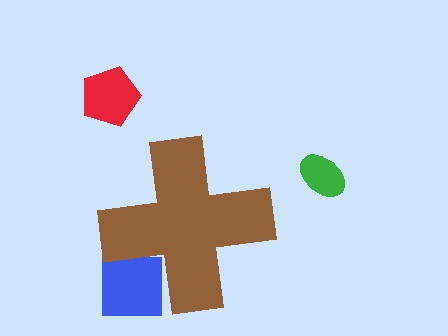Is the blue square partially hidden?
Yes, the blue square is partially hidden behind the brown cross.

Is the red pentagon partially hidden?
No, the red pentagon is fully visible.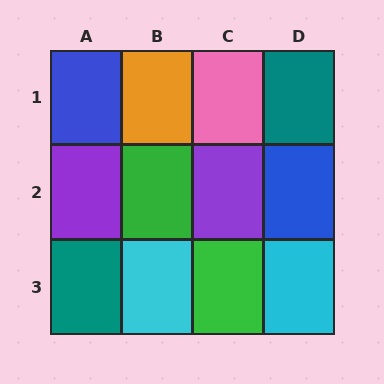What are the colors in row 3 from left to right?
Teal, cyan, green, cyan.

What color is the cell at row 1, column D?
Teal.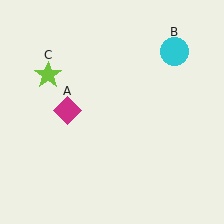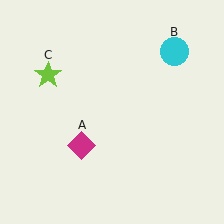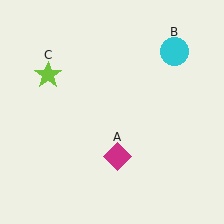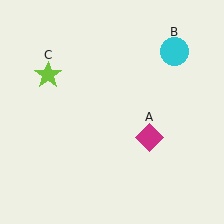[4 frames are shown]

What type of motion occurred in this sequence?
The magenta diamond (object A) rotated counterclockwise around the center of the scene.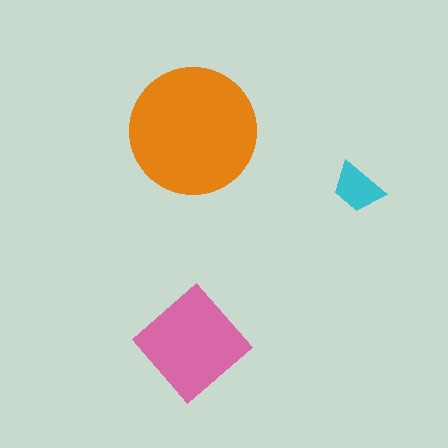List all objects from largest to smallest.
The orange circle, the pink diamond, the cyan trapezoid.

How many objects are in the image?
There are 3 objects in the image.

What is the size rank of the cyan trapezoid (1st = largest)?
3rd.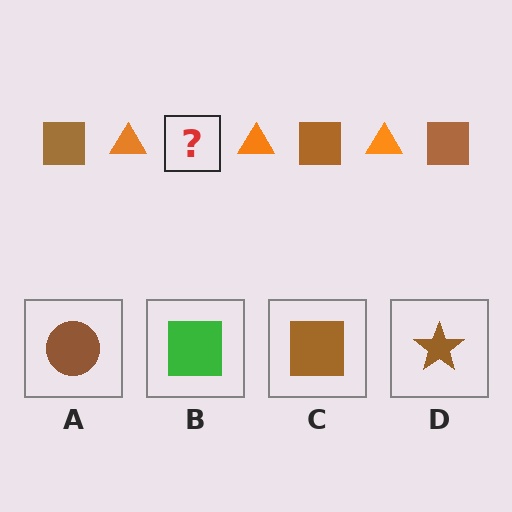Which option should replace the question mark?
Option C.